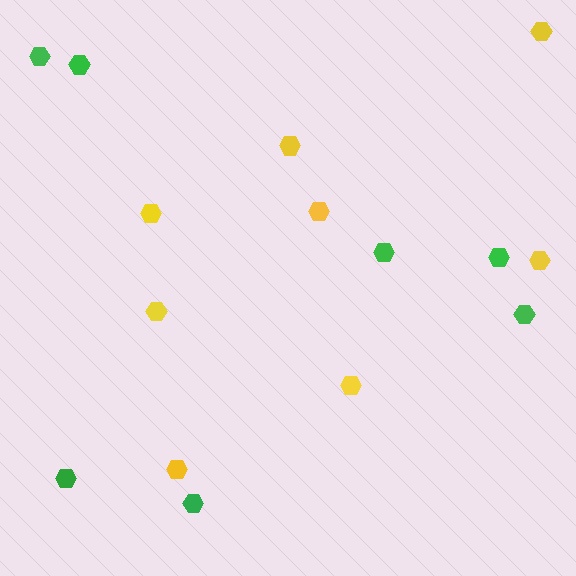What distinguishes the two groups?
There are 2 groups: one group of green hexagons (7) and one group of yellow hexagons (8).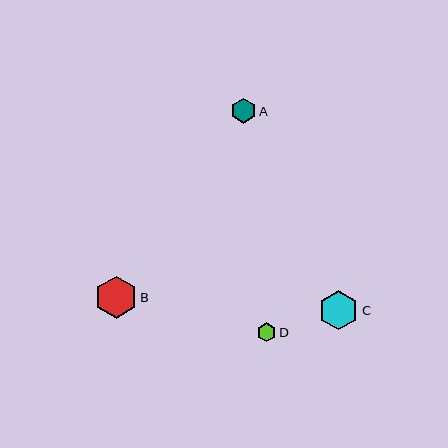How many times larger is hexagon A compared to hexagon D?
Hexagon A is approximately 1.3 times the size of hexagon D.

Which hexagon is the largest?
Hexagon B is the largest with a size of approximately 42 pixels.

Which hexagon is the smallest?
Hexagon D is the smallest with a size of approximately 19 pixels.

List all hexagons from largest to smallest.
From largest to smallest: B, C, A, D.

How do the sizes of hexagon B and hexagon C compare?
Hexagon B and hexagon C are approximately the same size.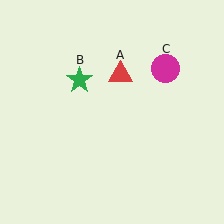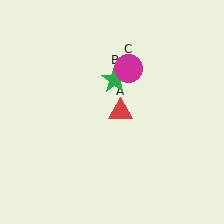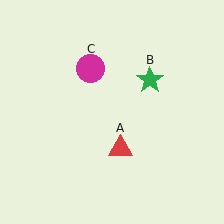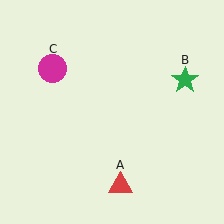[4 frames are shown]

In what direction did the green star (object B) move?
The green star (object B) moved right.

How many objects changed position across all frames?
3 objects changed position: red triangle (object A), green star (object B), magenta circle (object C).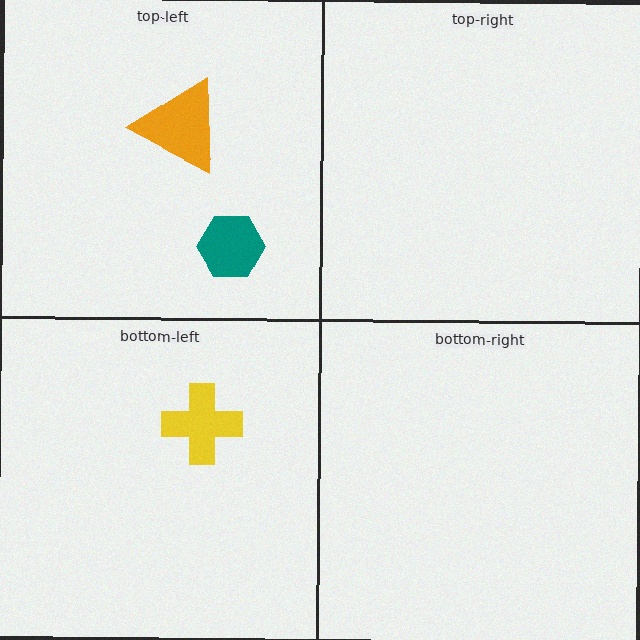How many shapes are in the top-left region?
2.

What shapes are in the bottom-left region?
The yellow cross.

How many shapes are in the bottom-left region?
1.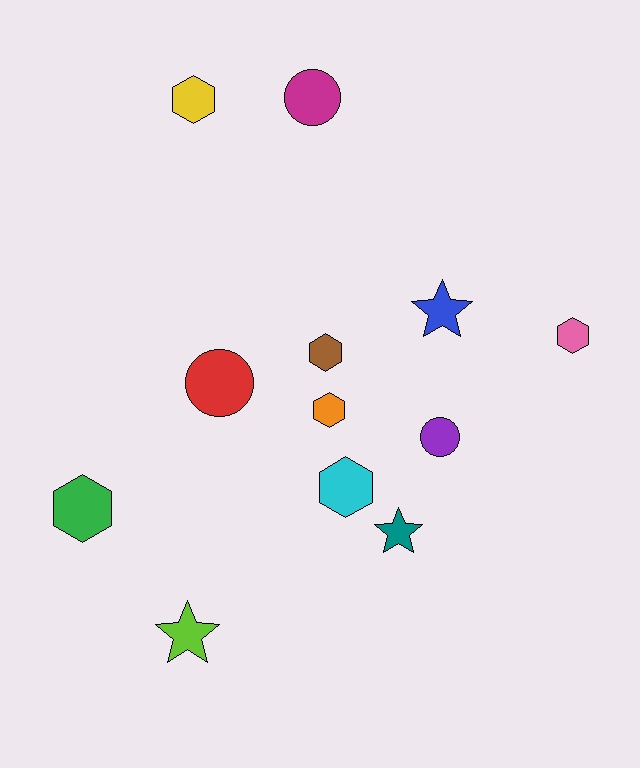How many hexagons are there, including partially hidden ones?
There are 6 hexagons.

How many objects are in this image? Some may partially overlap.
There are 12 objects.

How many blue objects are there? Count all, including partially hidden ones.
There is 1 blue object.